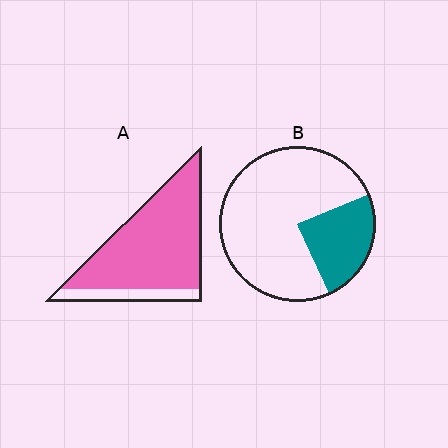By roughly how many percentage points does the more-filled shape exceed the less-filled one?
By roughly 60 percentage points (A over B).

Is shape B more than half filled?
No.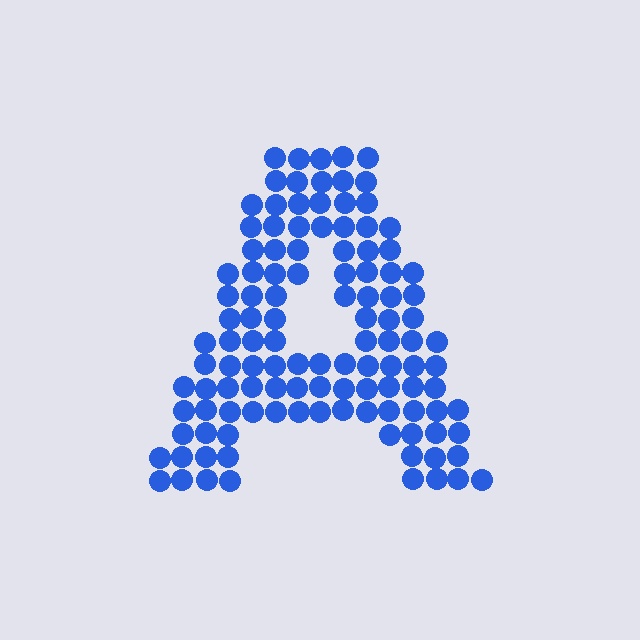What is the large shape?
The large shape is the letter A.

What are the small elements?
The small elements are circles.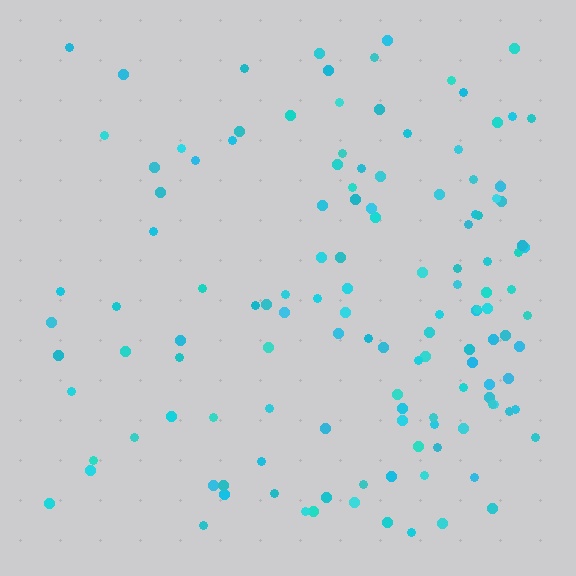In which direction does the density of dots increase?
From left to right, with the right side densest.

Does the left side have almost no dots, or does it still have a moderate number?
Still a moderate number, just noticeably fewer than the right.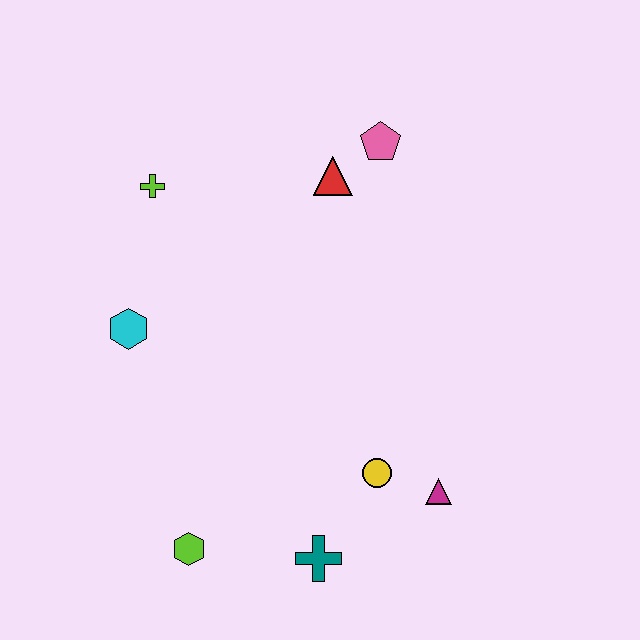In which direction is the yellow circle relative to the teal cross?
The yellow circle is above the teal cross.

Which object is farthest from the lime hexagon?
The pink pentagon is farthest from the lime hexagon.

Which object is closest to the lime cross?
The cyan hexagon is closest to the lime cross.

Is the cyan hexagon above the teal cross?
Yes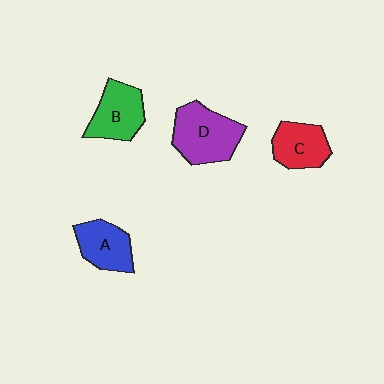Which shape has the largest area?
Shape D (purple).